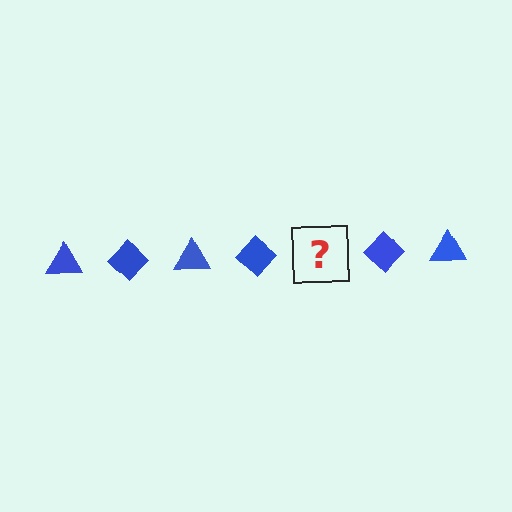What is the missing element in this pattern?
The missing element is a blue triangle.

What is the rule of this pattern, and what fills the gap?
The rule is that the pattern cycles through triangle, diamond shapes in blue. The gap should be filled with a blue triangle.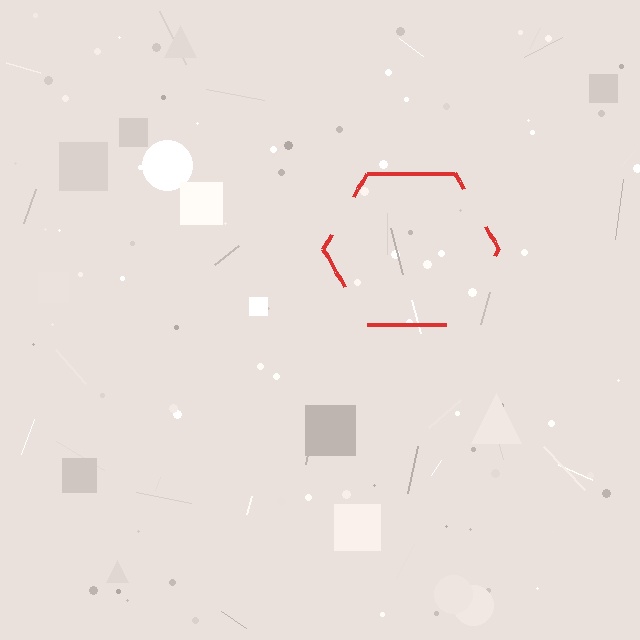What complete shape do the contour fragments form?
The contour fragments form a hexagon.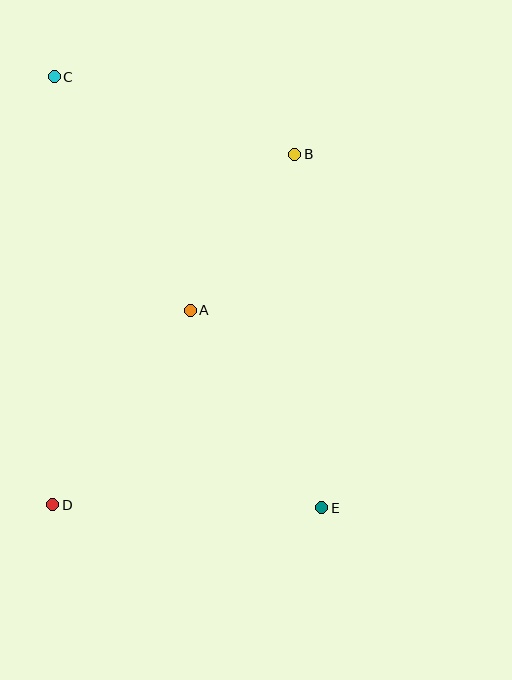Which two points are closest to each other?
Points A and B are closest to each other.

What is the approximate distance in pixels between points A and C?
The distance between A and C is approximately 270 pixels.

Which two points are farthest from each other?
Points C and E are farthest from each other.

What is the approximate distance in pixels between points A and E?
The distance between A and E is approximately 237 pixels.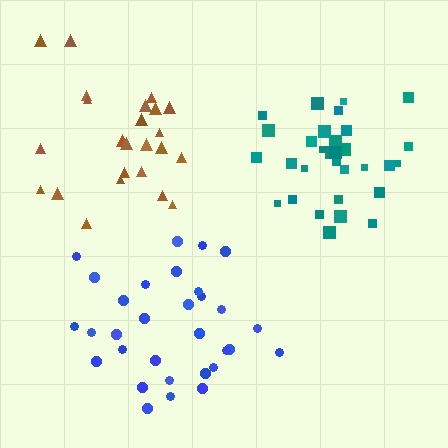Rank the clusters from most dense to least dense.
teal, blue, brown.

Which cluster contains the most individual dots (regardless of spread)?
Teal (32).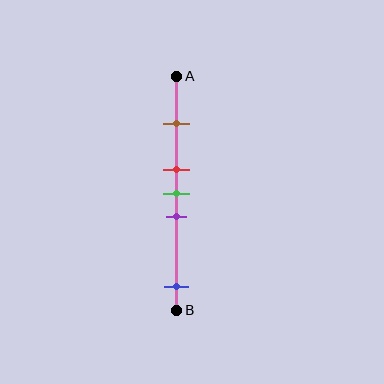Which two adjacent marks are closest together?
The red and green marks are the closest adjacent pair.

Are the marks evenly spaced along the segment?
No, the marks are not evenly spaced.